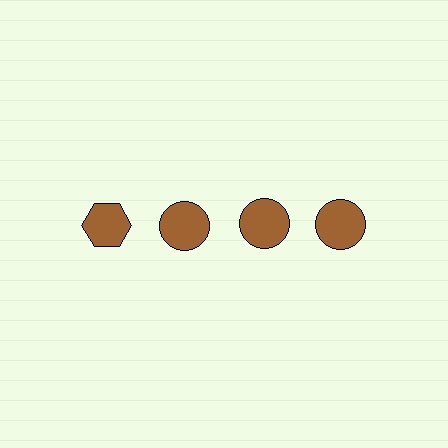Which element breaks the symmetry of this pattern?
The brown hexagon in the top row, leftmost column breaks the symmetry. All other shapes are brown circles.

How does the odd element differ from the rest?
It has a different shape: hexagon instead of circle.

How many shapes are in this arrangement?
There are 4 shapes arranged in a grid pattern.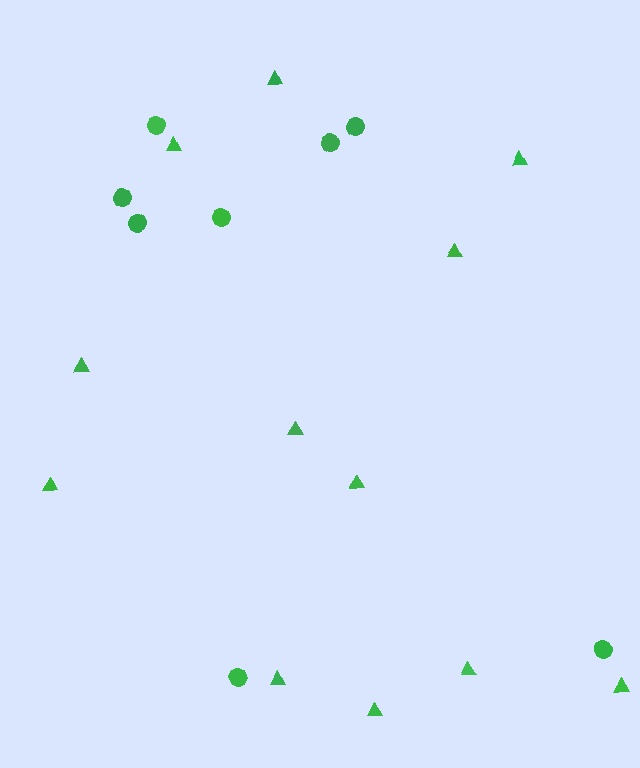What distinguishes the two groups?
There are 2 groups: one group of circles (8) and one group of triangles (12).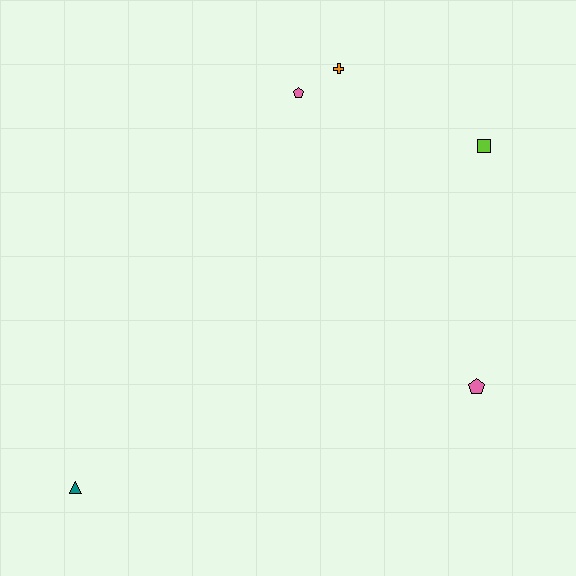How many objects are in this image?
There are 5 objects.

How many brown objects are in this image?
There are no brown objects.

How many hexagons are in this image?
There are no hexagons.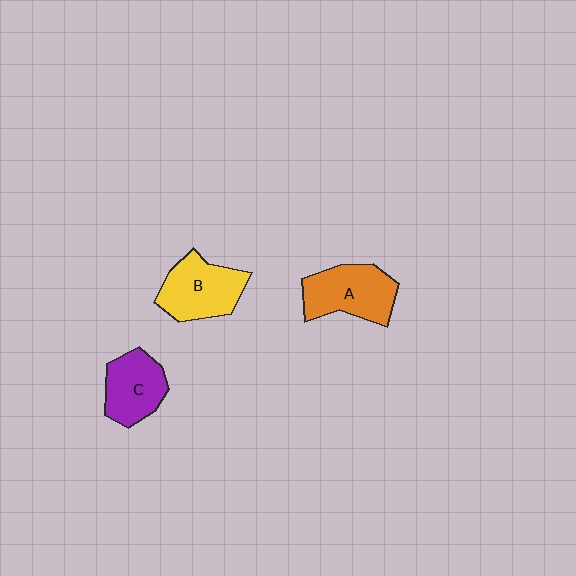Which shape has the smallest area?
Shape C (purple).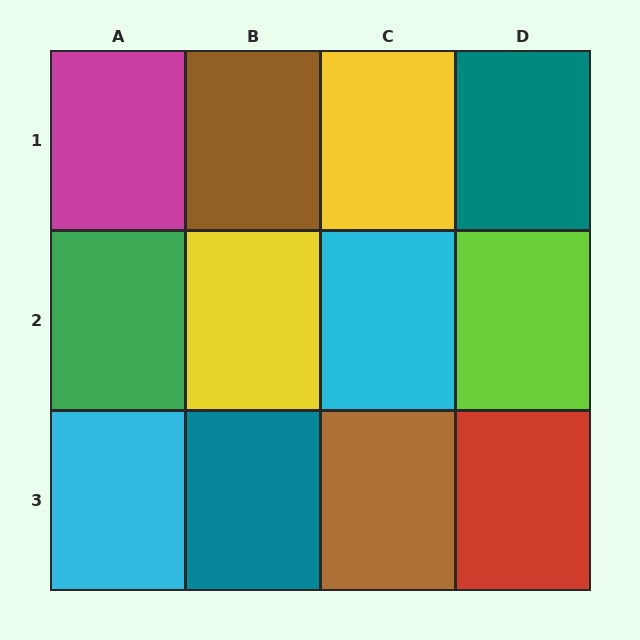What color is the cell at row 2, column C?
Cyan.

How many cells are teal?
2 cells are teal.